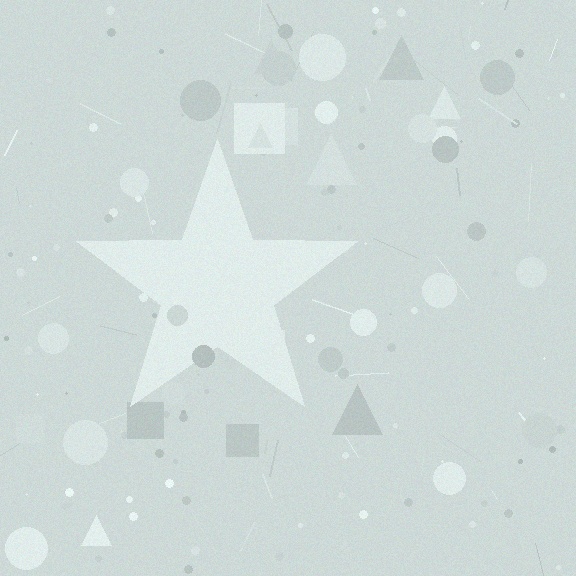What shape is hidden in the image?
A star is hidden in the image.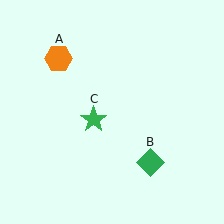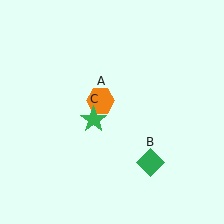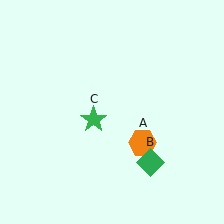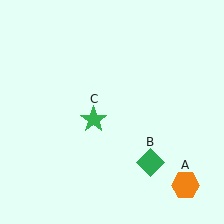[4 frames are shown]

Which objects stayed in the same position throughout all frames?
Green diamond (object B) and green star (object C) remained stationary.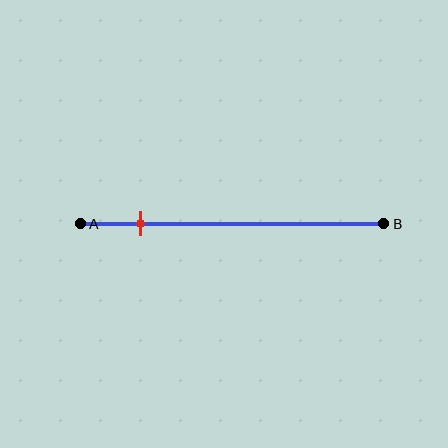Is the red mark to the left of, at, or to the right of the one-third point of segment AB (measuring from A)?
The red mark is to the left of the one-third point of segment AB.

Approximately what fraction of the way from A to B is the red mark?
The red mark is approximately 20% of the way from A to B.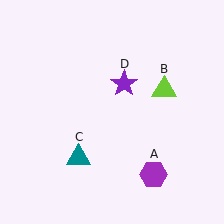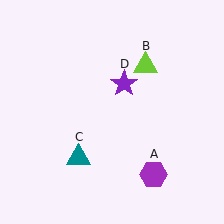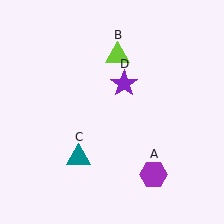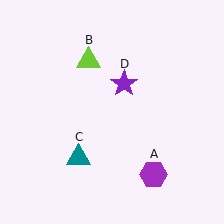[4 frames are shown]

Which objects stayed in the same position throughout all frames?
Purple hexagon (object A) and teal triangle (object C) and purple star (object D) remained stationary.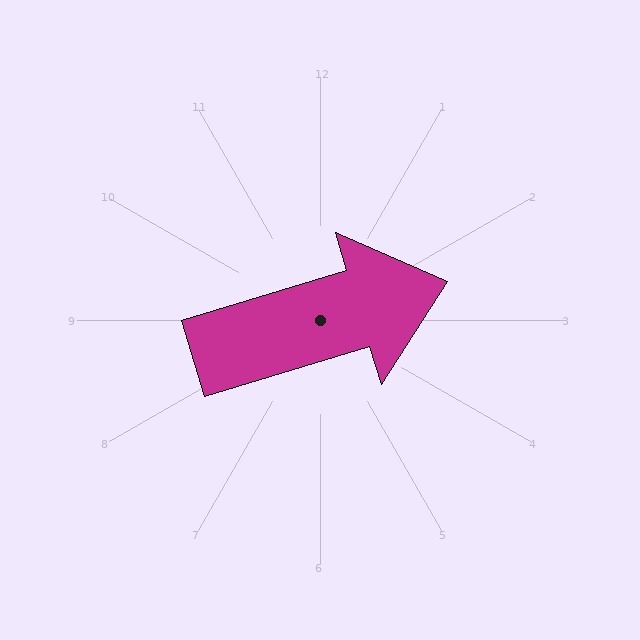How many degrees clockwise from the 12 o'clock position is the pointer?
Approximately 73 degrees.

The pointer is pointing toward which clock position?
Roughly 2 o'clock.